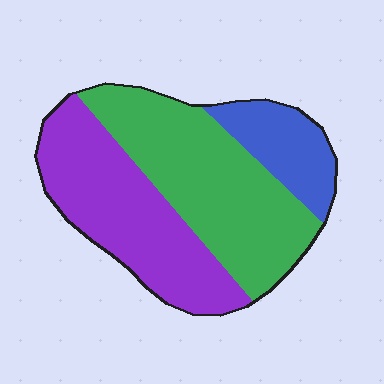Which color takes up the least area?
Blue, at roughly 15%.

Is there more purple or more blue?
Purple.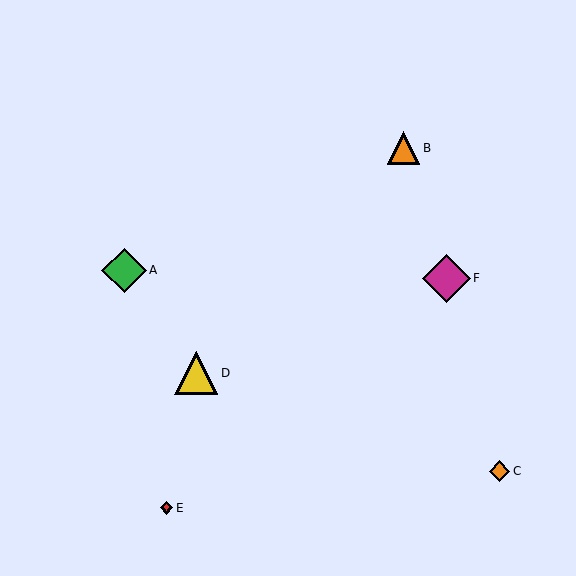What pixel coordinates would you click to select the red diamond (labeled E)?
Click at (166, 508) to select the red diamond E.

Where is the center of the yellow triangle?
The center of the yellow triangle is at (196, 373).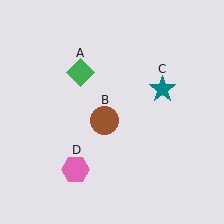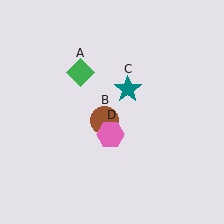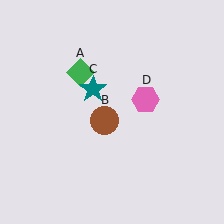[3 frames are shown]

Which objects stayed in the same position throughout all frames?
Green diamond (object A) and brown circle (object B) remained stationary.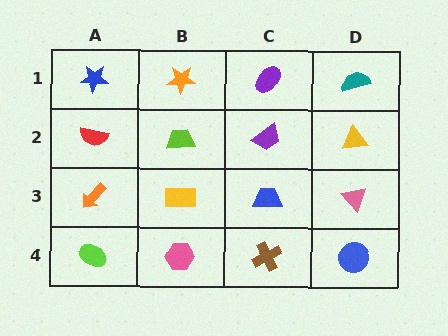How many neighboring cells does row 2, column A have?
3.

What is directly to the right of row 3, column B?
A blue trapezoid.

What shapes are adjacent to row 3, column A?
A red semicircle (row 2, column A), a lime ellipse (row 4, column A), a yellow rectangle (row 3, column B).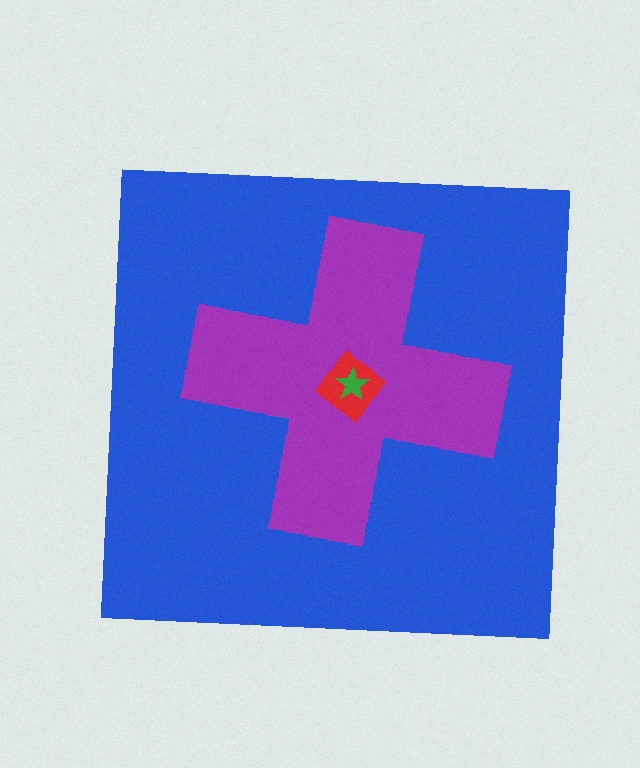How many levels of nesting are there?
4.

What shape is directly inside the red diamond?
The green star.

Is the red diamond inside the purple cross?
Yes.